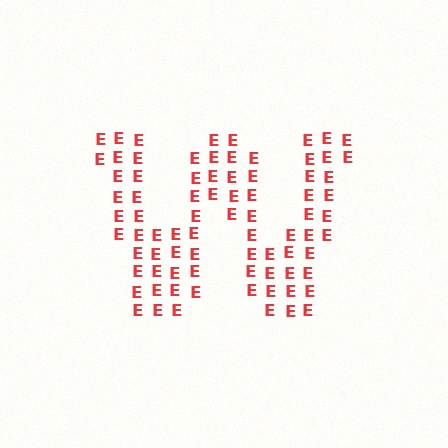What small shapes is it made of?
It is made of small letter E's.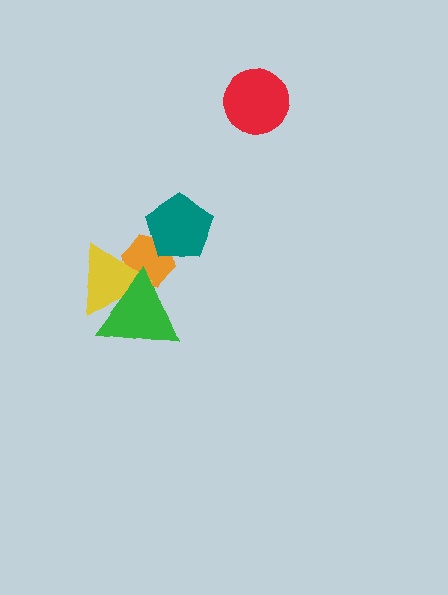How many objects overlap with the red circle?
0 objects overlap with the red circle.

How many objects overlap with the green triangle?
2 objects overlap with the green triangle.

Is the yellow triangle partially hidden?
Yes, it is partially covered by another shape.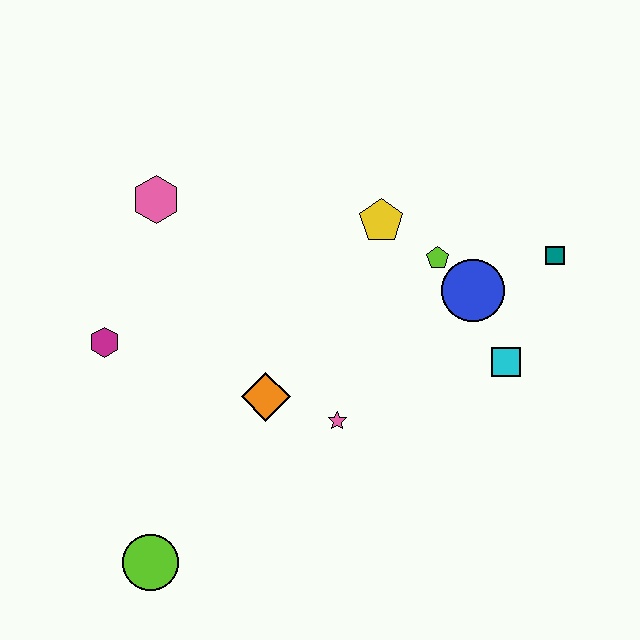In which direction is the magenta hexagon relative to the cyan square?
The magenta hexagon is to the left of the cyan square.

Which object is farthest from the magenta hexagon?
The teal square is farthest from the magenta hexagon.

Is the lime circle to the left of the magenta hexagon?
No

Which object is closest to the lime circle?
The orange diamond is closest to the lime circle.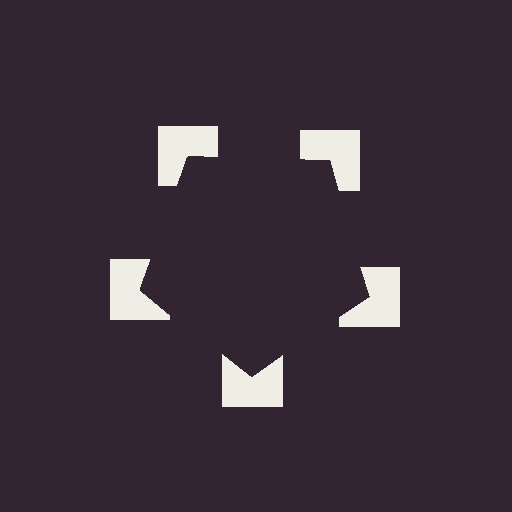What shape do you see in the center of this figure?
An illusory pentagon — its edges are inferred from the aligned wedge cuts in the notched squares, not physically drawn.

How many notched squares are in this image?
There are 5 — one at each vertex of the illusory pentagon.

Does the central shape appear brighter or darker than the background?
It typically appears slightly darker than the background, even though no actual brightness change is drawn.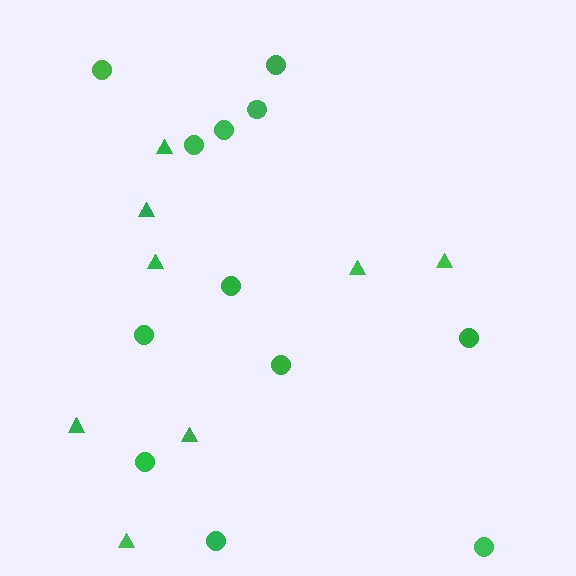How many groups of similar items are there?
There are 2 groups: one group of triangles (8) and one group of circles (12).